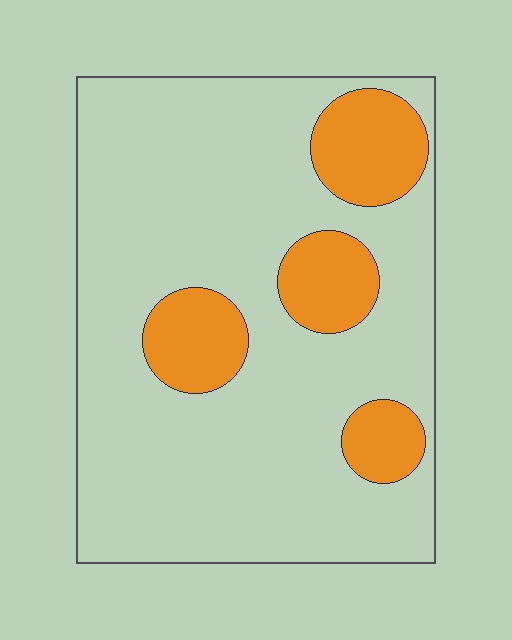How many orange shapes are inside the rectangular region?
4.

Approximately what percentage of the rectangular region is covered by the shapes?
Approximately 20%.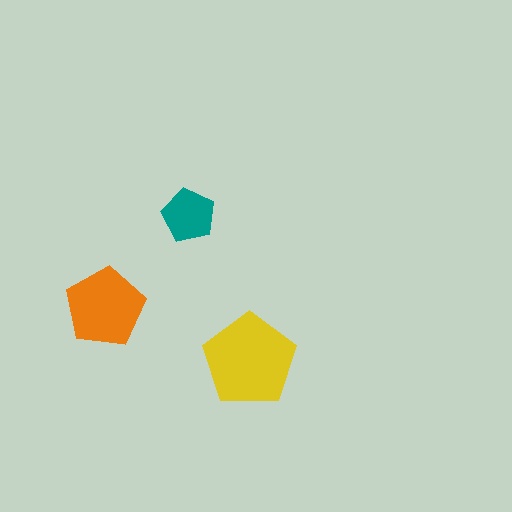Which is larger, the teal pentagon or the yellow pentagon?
The yellow one.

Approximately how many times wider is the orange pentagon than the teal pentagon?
About 1.5 times wider.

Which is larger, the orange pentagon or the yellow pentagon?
The yellow one.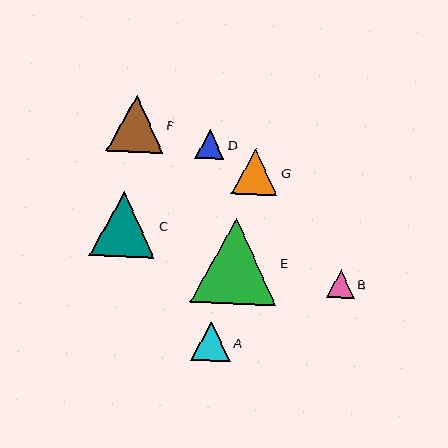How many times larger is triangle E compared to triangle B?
Triangle E is approximately 3.1 times the size of triangle B.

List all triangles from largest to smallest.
From largest to smallest: E, C, F, G, A, D, B.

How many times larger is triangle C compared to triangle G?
Triangle C is approximately 1.4 times the size of triangle G.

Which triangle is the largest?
Triangle E is the largest with a size of approximately 86 pixels.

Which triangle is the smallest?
Triangle B is the smallest with a size of approximately 28 pixels.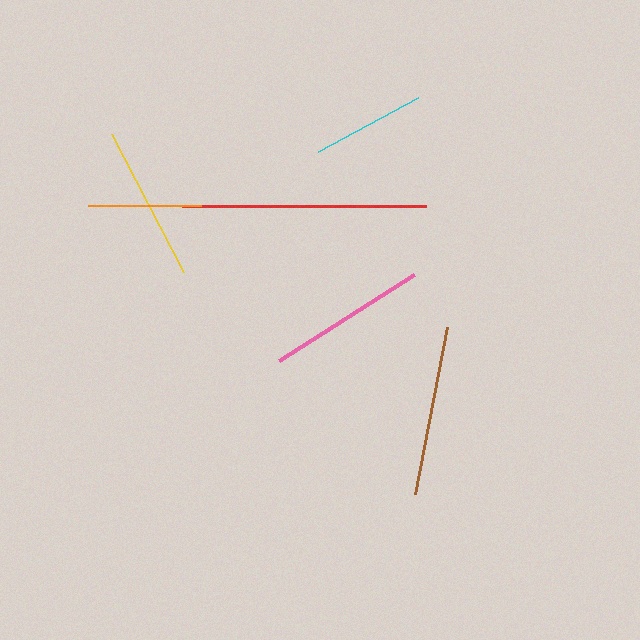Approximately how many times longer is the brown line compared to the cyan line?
The brown line is approximately 1.5 times the length of the cyan line.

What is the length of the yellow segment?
The yellow segment is approximately 156 pixels long.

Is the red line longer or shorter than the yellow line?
The red line is longer than the yellow line.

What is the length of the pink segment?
The pink segment is approximately 160 pixels long.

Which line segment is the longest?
The red line is the longest at approximately 244 pixels.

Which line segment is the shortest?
The orange line is the shortest at approximately 113 pixels.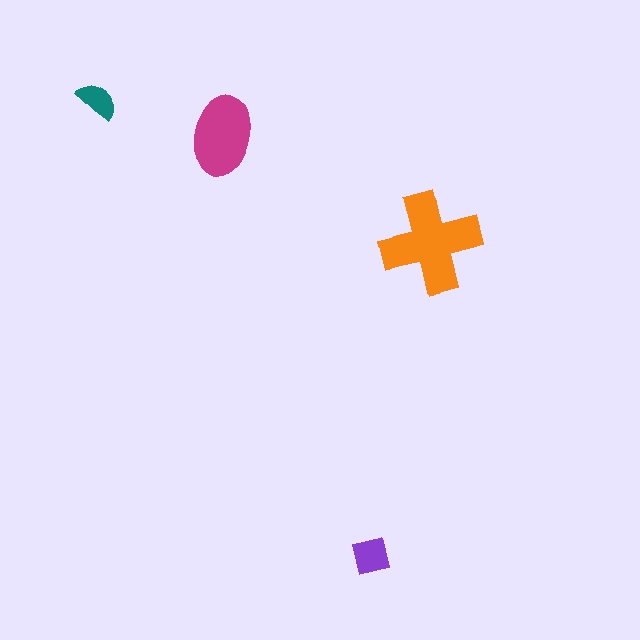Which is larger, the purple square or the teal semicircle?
The purple square.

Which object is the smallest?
The teal semicircle.